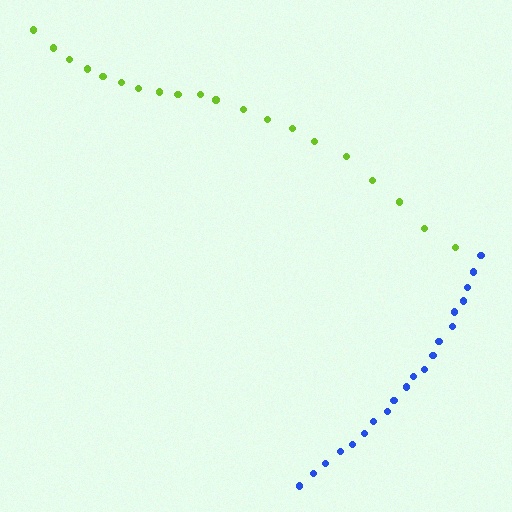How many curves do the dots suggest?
There are 2 distinct paths.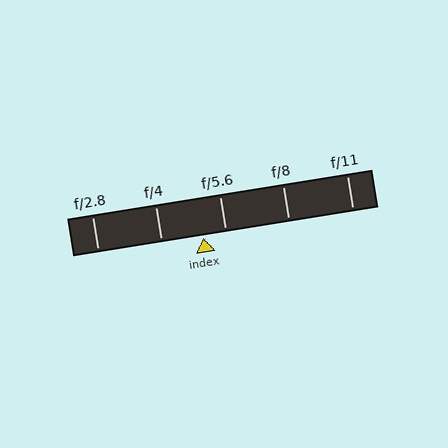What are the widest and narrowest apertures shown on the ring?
The widest aperture shown is f/2.8 and the narrowest is f/11.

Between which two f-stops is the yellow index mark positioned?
The index mark is between f/4 and f/5.6.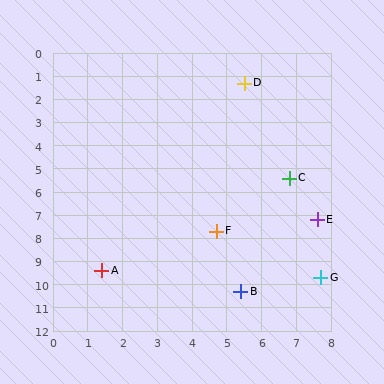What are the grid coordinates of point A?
Point A is at approximately (1.4, 9.4).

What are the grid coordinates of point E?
Point E is at approximately (7.6, 7.2).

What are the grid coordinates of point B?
Point B is at approximately (5.4, 10.3).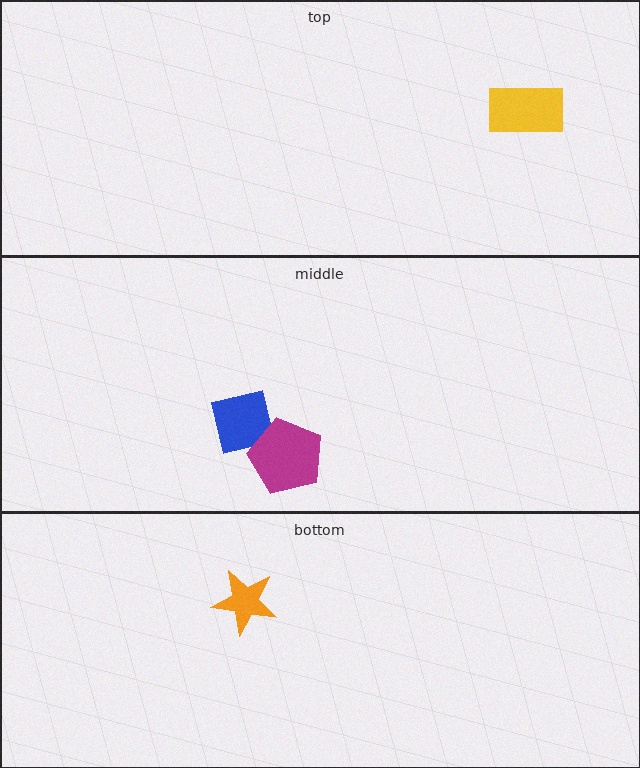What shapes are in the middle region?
The blue square, the magenta pentagon.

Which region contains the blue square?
The middle region.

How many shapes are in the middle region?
2.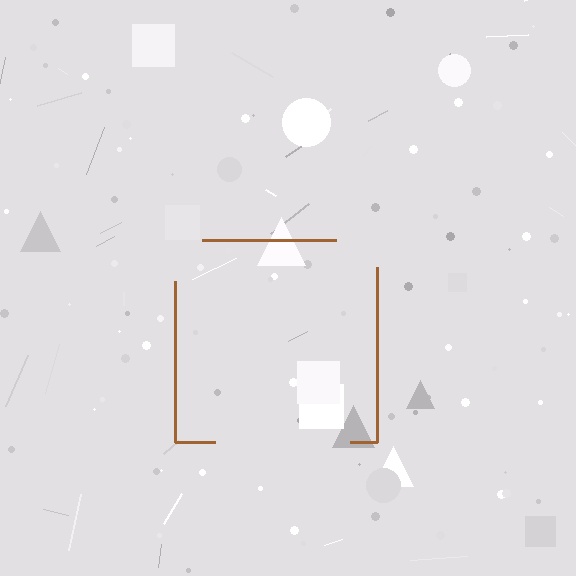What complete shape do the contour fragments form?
The contour fragments form a square.